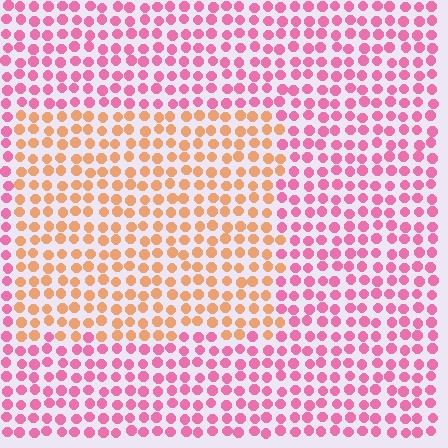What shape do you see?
I see a rectangle.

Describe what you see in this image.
The image is filled with small pink elements in a uniform arrangement. A rectangle-shaped region is visible where the elements are tinted to a slightly different hue, forming a subtle color boundary.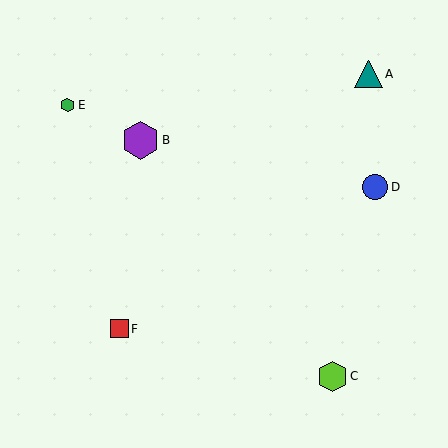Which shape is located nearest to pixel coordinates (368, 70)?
The teal triangle (labeled A) at (369, 74) is nearest to that location.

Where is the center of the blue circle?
The center of the blue circle is at (375, 187).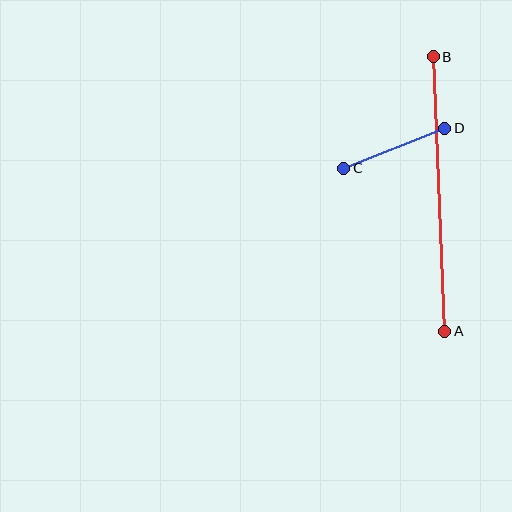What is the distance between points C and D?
The distance is approximately 109 pixels.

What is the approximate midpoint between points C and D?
The midpoint is at approximately (394, 148) pixels.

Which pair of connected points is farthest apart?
Points A and B are farthest apart.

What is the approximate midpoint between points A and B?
The midpoint is at approximately (439, 194) pixels.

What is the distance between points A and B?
The distance is approximately 275 pixels.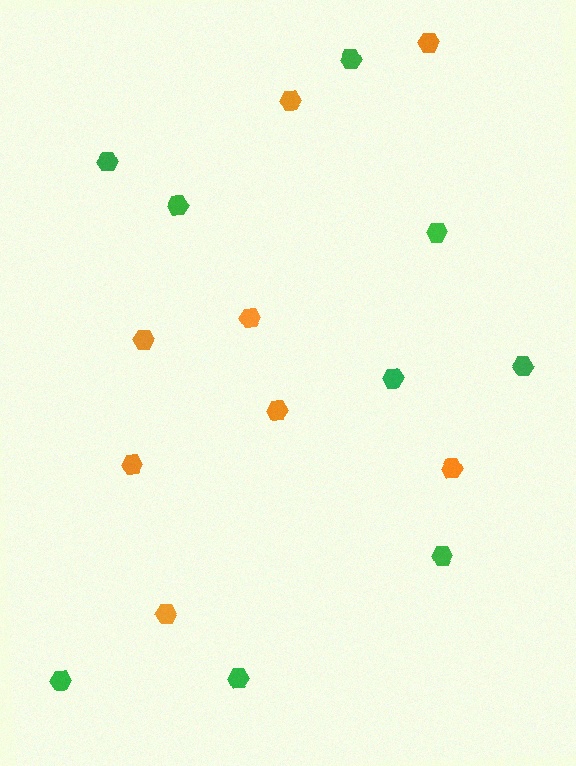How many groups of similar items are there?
There are 2 groups: one group of orange hexagons (8) and one group of green hexagons (9).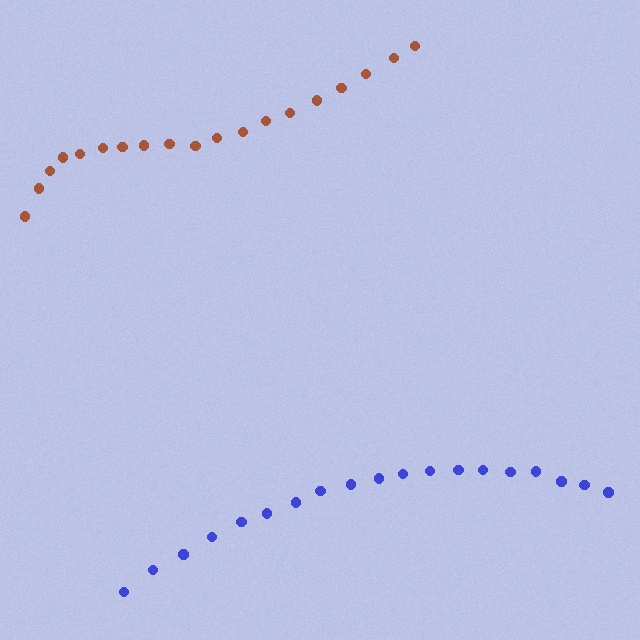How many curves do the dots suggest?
There are 2 distinct paths.